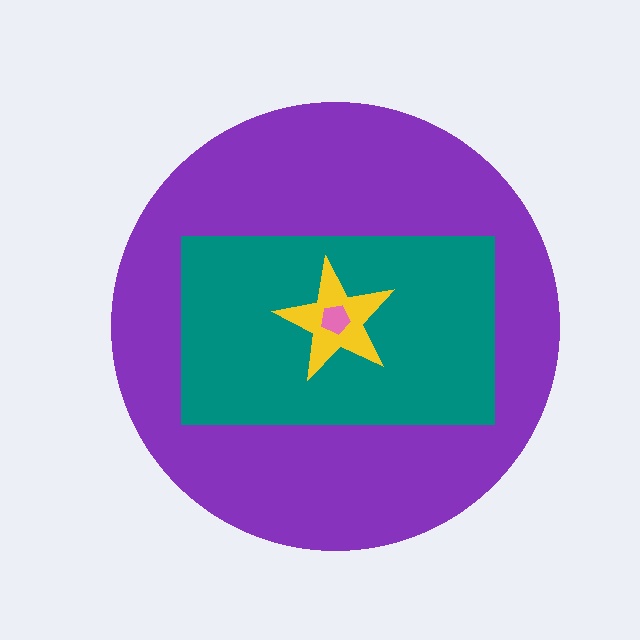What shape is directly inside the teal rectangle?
The yellow star.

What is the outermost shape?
The purple circle.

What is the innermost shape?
The pink pentagon.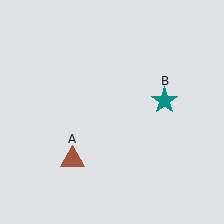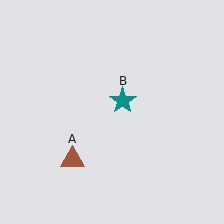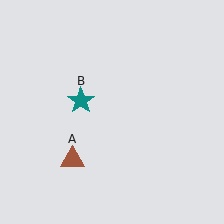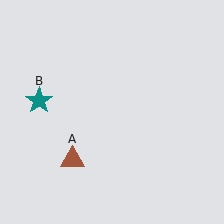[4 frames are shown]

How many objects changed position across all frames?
1 object changed position: teal star (object B).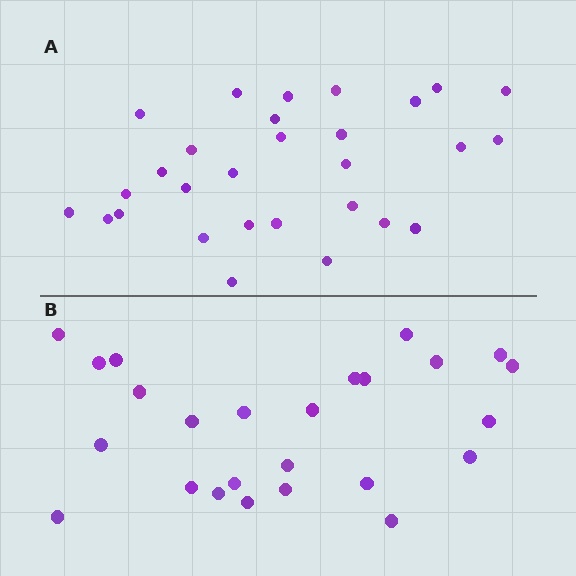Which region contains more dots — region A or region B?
Region A (the top region) has more dots.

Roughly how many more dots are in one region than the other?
Region A has about 4 more dots than region B.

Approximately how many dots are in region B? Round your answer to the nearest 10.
About 20 dots. (The exact count is 25, which rounds to 20.)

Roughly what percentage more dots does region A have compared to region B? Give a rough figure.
About 15% more.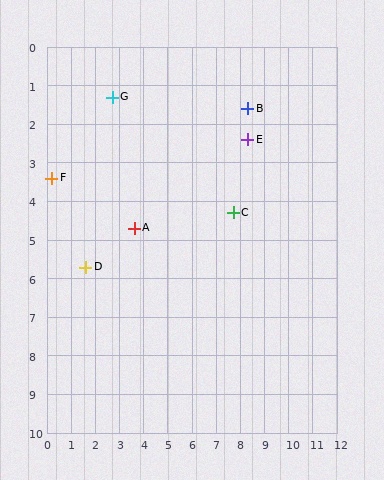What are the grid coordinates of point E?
Point E is at approximately (8.3, 2.4).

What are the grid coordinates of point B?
Point B is at approximately (8.3, 1.6).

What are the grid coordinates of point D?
Point D is at approximately (1.6, 5.7).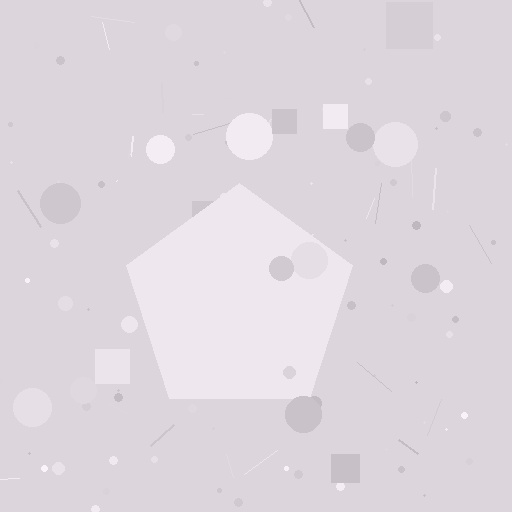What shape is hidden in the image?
A pentagon is hidden in the image.